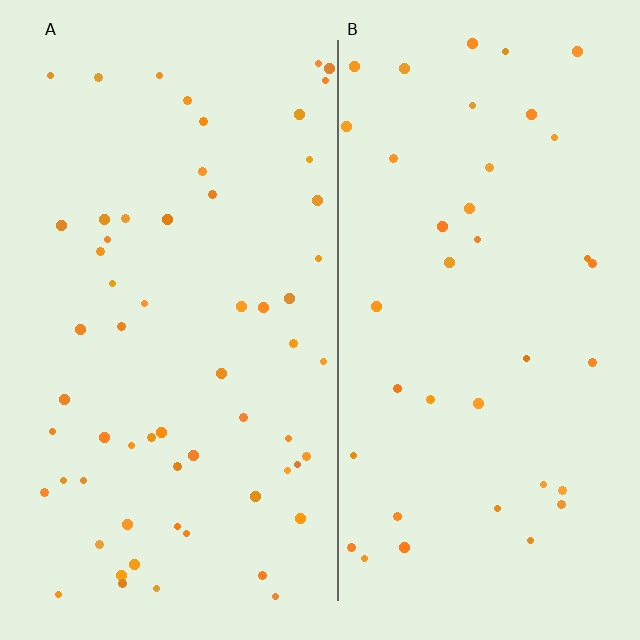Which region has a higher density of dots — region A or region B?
A (the left).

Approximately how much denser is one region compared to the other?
Approximately 1.6× — region A over region B.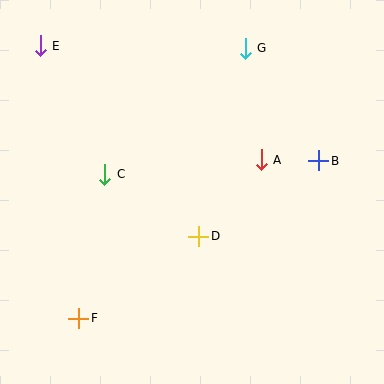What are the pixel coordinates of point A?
Point A is at (261, 160).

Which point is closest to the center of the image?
Point D at (199, 236) is closest to the center.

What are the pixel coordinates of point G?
Point G is at (245, 48).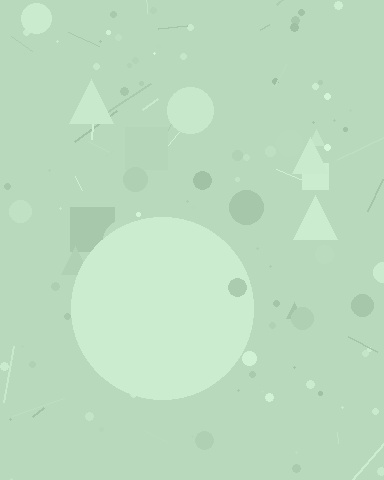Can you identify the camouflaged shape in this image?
The camouflaged shape is a circle.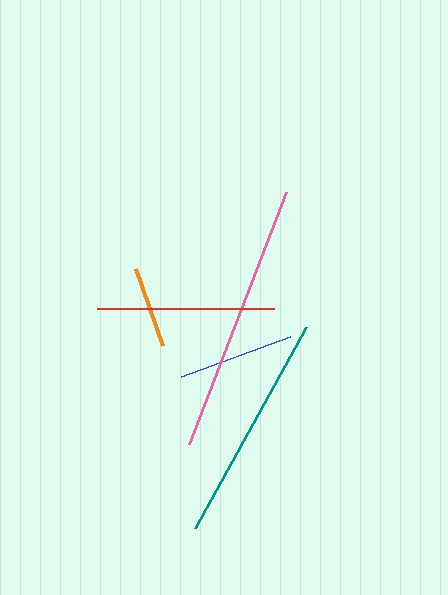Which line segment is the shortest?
The orange line is the shortest at approximately 81 pixels.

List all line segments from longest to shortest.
From longest to shortest: pink, teal, red, blue, orange.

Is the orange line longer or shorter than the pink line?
The pink line is longer than the orange line.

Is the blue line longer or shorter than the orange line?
The blue line is longer than the orange line.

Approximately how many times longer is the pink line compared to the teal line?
The pink line is approximately 1.2 times the length of the teal line.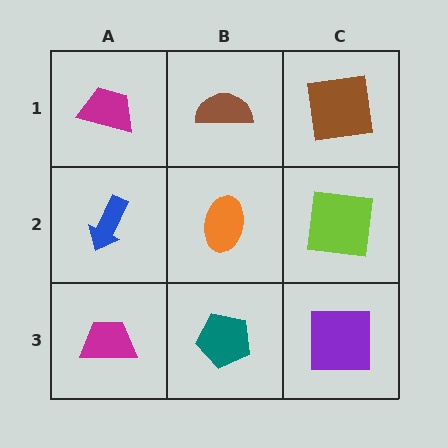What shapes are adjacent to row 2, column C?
A brown square (row 1, column C), a purple square (row 3, column C), an orange ellipse (row 2, column B).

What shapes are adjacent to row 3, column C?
A lime square (row 2, column C), a teal pentagon (row 3, column B).